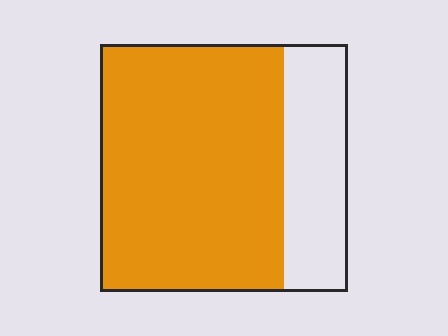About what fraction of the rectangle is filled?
About three quarters (3/4).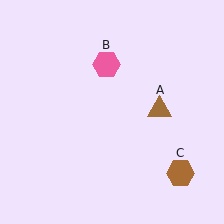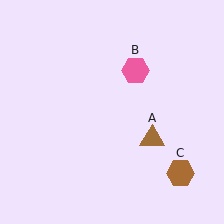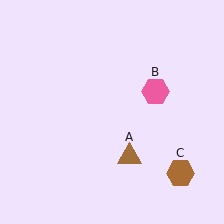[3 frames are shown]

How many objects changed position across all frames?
2 objects changed position: brown triangle (object A), pink hexagon (object B).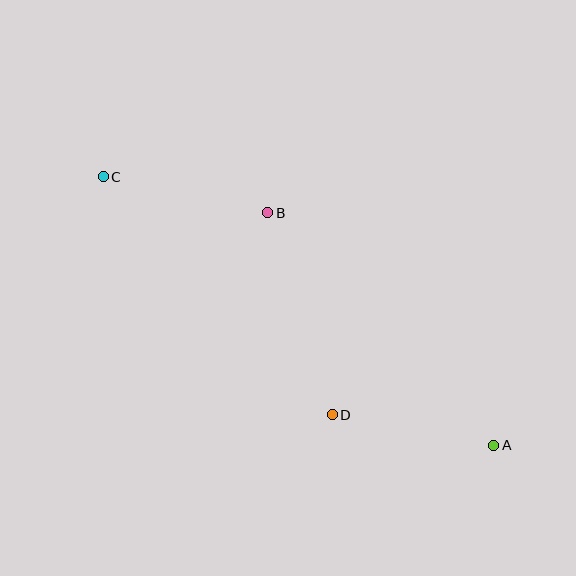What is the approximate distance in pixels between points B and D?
The distance between B and D is approximately 212 pixels.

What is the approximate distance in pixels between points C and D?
The distance between C and D is approximately 331 pixels.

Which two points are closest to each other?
Points A and D are closest to each other.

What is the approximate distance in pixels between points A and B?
The distance between A and B is approximately 324 pixels.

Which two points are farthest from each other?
Points A and C are farthest from each other.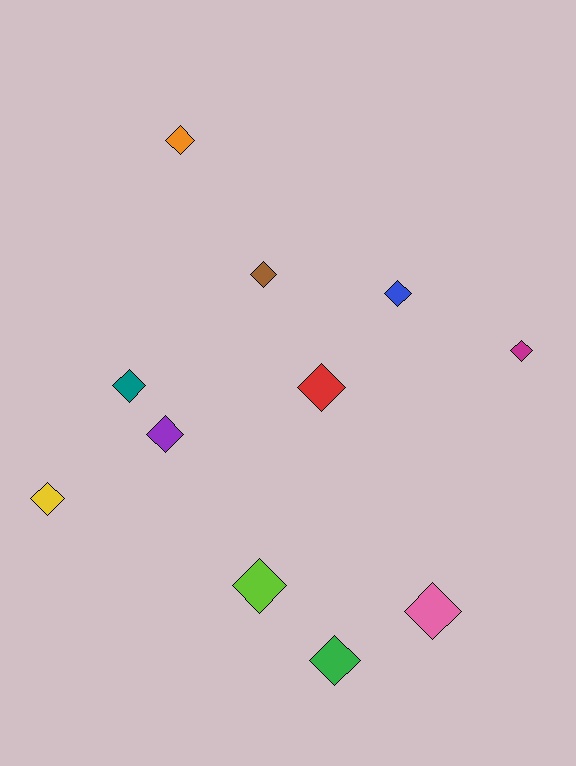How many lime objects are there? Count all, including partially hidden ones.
There is 1 lime object.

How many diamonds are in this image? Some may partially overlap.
There are 11 diamonds.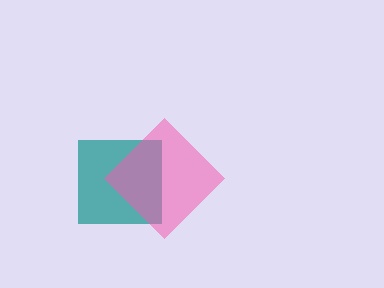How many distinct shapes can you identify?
There are 2 distinct shapes: a teal square, a pink diamond.